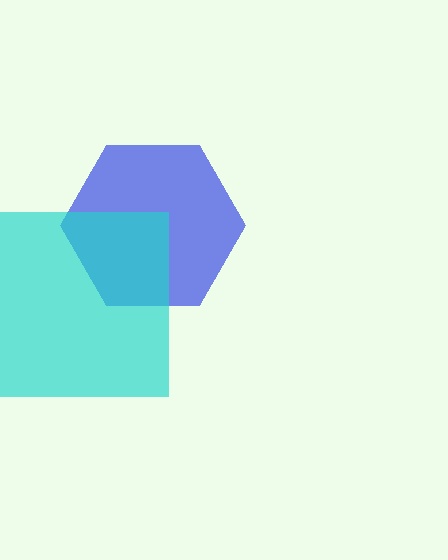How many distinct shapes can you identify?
There are 2 distinct shapes: a blue hexagon, a cyan square.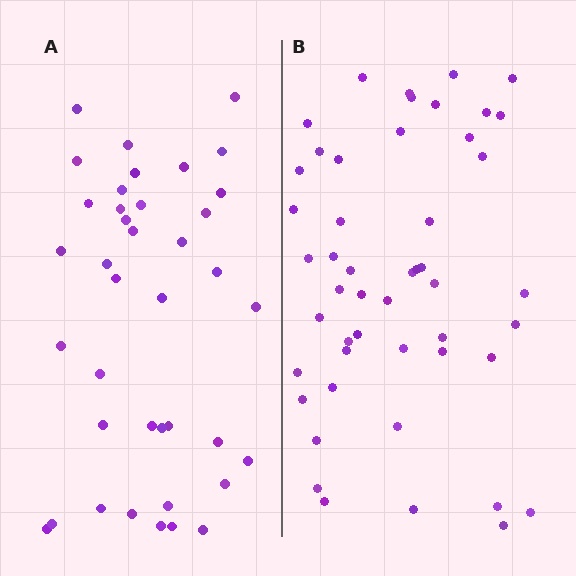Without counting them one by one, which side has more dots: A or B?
Region B (the right region) has more dots.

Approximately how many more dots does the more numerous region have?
Region B has roughly 10 or so more dots than region A.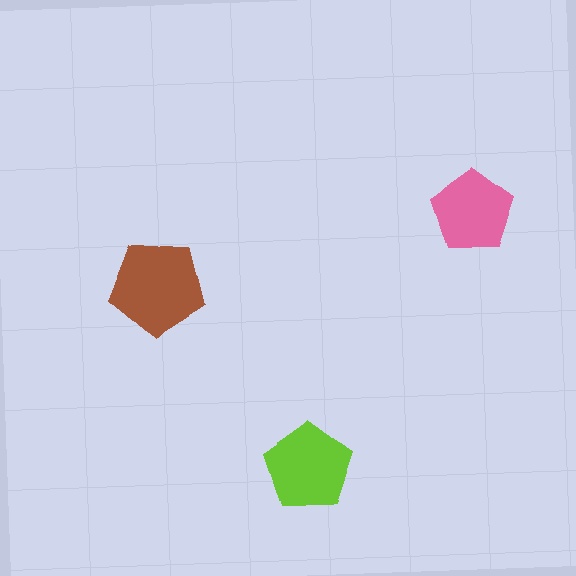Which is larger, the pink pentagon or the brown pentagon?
The brown one.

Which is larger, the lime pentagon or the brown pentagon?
The brown one.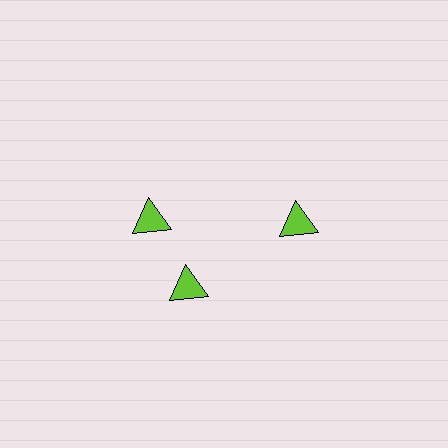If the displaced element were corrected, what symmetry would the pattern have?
It would have 3-fold rotational symmetry — the pattern would map onto itself every 120 degrees.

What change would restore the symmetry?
The symmetry would be restored by rotating it back into even spacing with its neighbors so that all 3 triangles sit at equal angles and equal distance from the center.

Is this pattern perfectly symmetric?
No. The 3 lime triangles are arranged in a ring, but one element near the 11 o'clock position is rotated out of alignment along the ring, breaking the 3-fold rotational symmetry.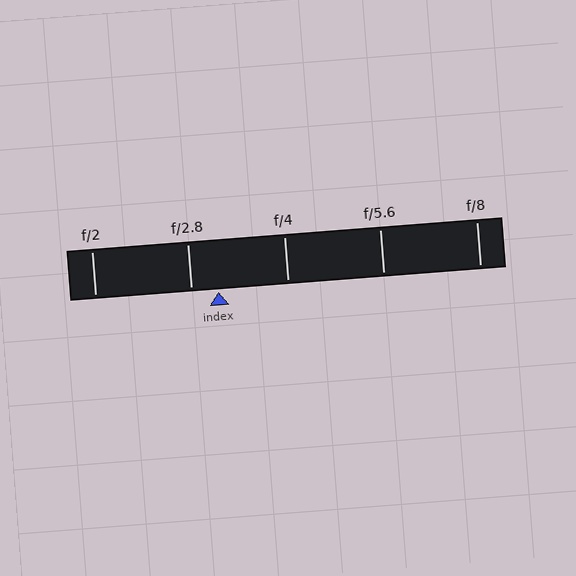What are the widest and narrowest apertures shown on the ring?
The widest aperture shown is f/2 and the narrowest is f/8.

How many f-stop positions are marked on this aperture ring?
There are 5 f-stop positions marked.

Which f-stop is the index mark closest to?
The index mark is closest to f/2.8.